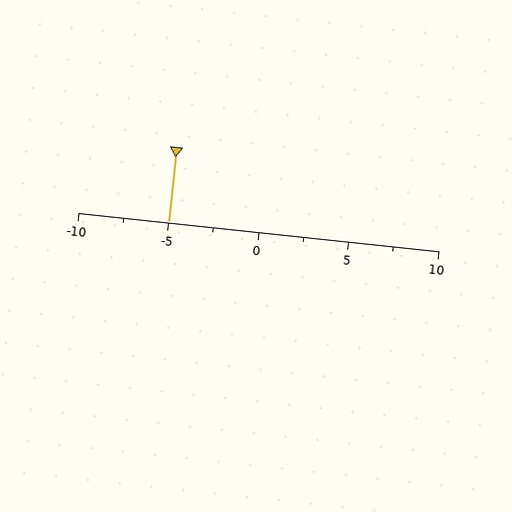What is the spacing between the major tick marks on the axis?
The major ticks are spaced 5 apart.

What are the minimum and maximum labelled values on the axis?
The axis runs from -10 to 10.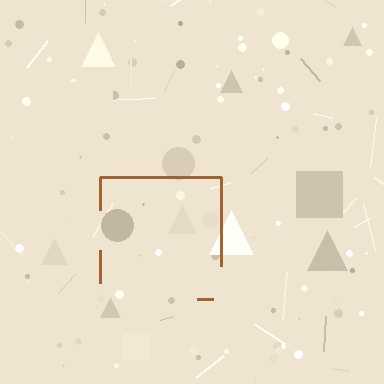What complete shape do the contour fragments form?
The contour fragments form a square.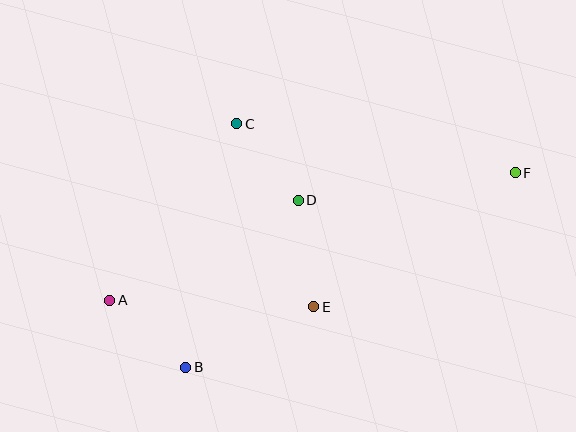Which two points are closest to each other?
Points C and D are closest to each other.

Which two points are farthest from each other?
Points A and F are farthest from each other.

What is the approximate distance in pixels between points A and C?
The distance between A and C is approximately 217 pixels.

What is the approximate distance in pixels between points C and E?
The distance between C and E is approximately 199 pixels.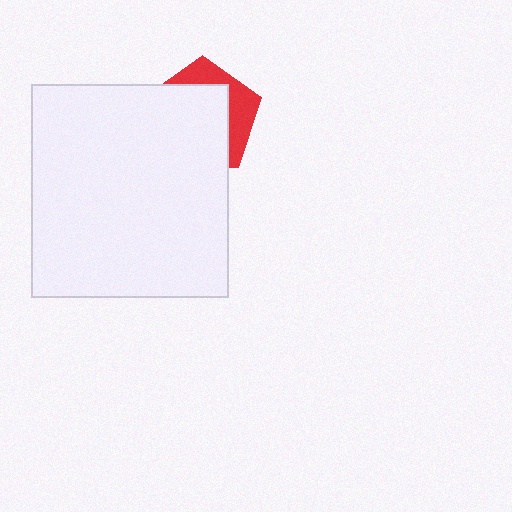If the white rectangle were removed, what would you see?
You would see the complete red pentagon.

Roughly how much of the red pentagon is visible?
A small part of it is visible (roughly 31%).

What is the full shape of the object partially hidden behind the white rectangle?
The partially hidden object is a red pentagon.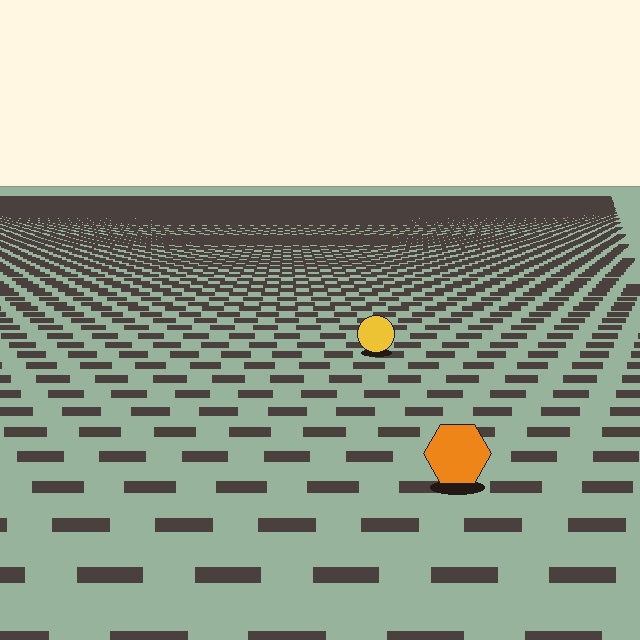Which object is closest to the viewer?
The orange hexagon is closest. The texture marks near it are larger and more spread out.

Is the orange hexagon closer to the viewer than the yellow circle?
Yes. The orange hexagon is closer — you can tell from the texture gradient: the ground texture is coarser near it.